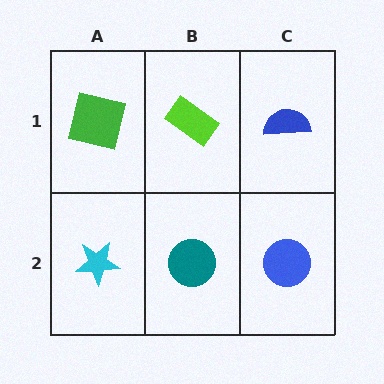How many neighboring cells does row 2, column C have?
2.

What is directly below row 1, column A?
A cyan star.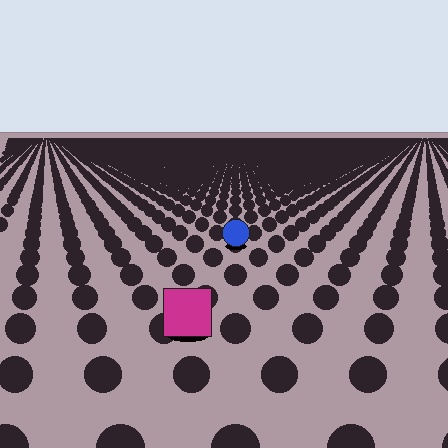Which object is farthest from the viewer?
The blue circle is farthest from the viewer. It appears smaller and the ground texture around it is denser.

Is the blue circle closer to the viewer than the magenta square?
No. The magenta square is closer — you can tell from the texture gradient: the ground texture is coarser near it.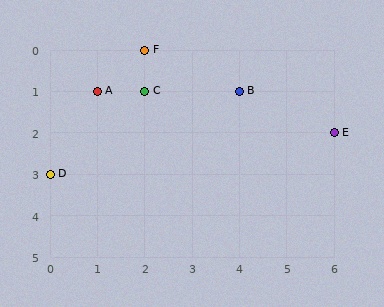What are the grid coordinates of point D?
Point D is at grid coordinates (0, 3).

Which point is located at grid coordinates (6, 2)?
Point E is at (6, 2).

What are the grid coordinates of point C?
Point C is at grid coordinates (2, 1).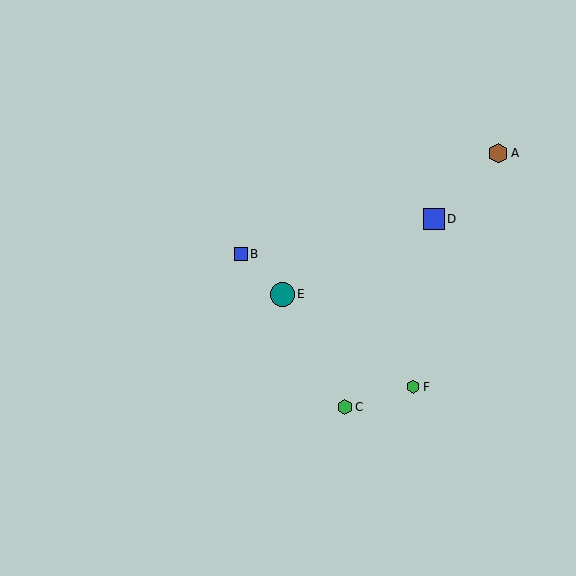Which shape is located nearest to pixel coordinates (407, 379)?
The green hexagon (labeled F) at (413, 387) is nearest to that location.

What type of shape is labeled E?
Shape E is a teal circle.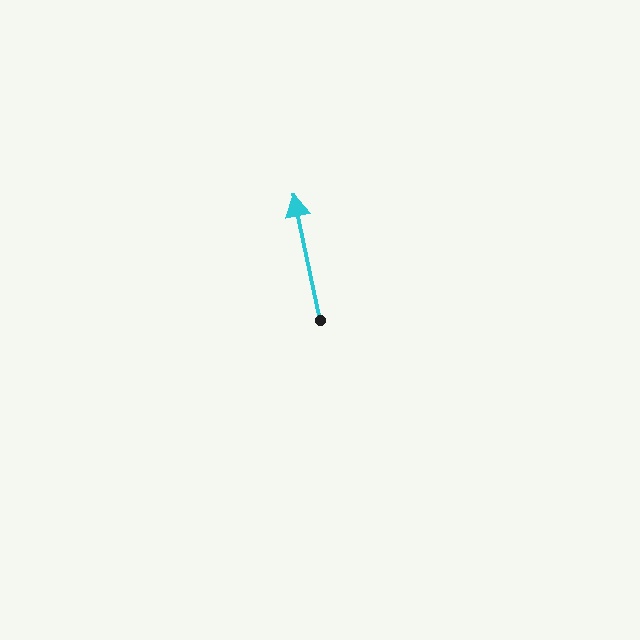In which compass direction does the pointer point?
North.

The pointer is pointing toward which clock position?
Roughly 12 o'clock.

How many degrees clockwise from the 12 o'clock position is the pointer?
Approximately 348 degrees.